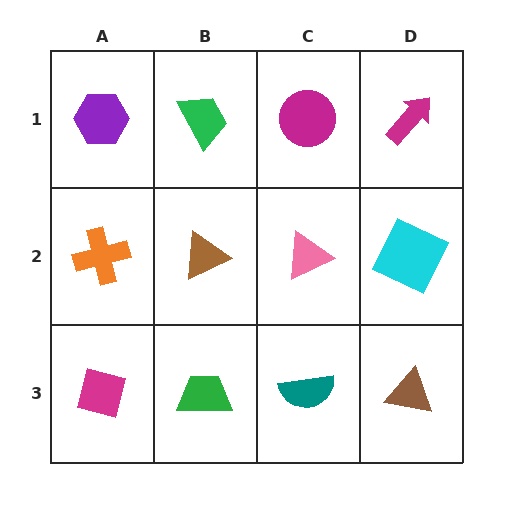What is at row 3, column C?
A teal semicircle.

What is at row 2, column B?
A brown triangle.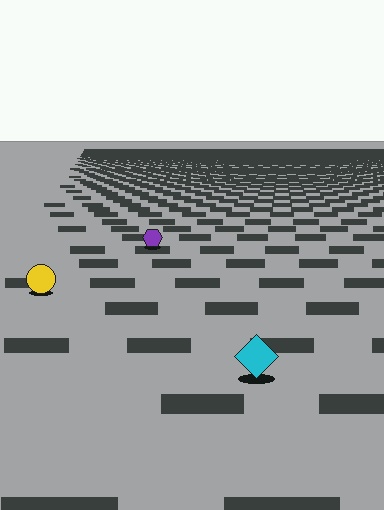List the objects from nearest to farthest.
From nearest to farthest: the cyan diamond, the yellow circle, the purple hexagon.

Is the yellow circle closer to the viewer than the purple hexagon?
Yes. The yellow circle is closer — you can tell from the texture gradient: the ground texture is coarser near it.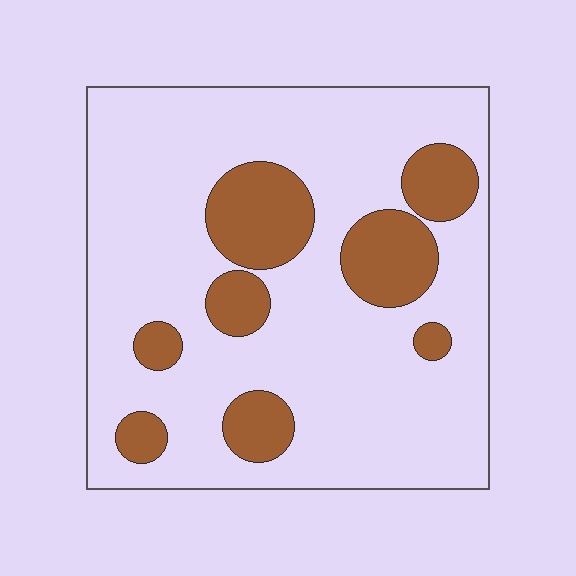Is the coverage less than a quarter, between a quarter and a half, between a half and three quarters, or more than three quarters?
Less than a quarter.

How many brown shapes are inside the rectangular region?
8.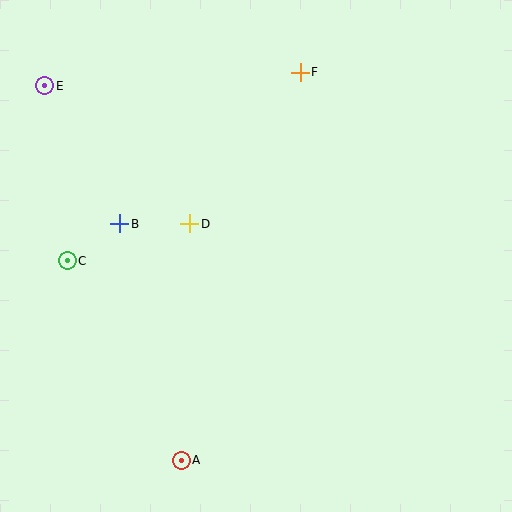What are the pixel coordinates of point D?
Point D is at (190, 224).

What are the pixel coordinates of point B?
Point B is at (120, 224).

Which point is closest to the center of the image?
Point D at (190, 224) is closest to the center.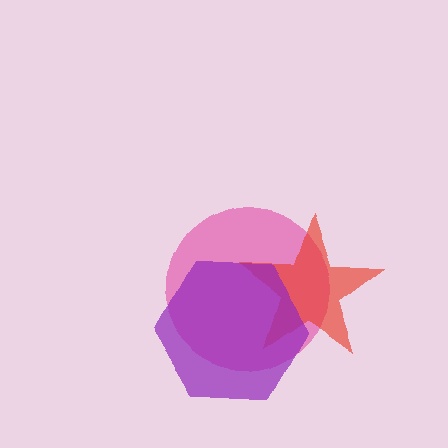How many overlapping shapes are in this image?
There are 3 overlapping shapes in the image.